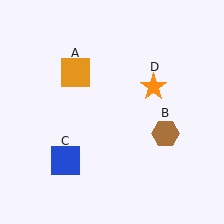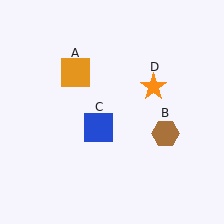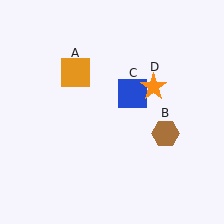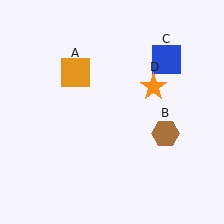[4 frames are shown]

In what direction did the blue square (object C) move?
The blue square (object C) moved up and to the right.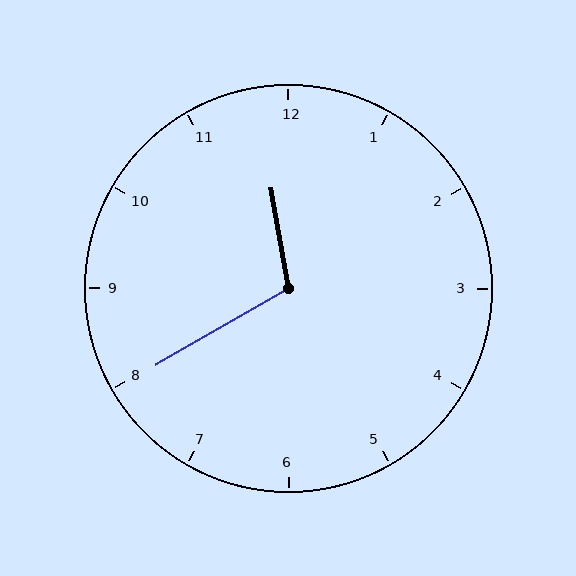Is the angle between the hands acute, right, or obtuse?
It is obtuse.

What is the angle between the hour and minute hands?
Approximately 110 degrees.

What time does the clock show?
11:40.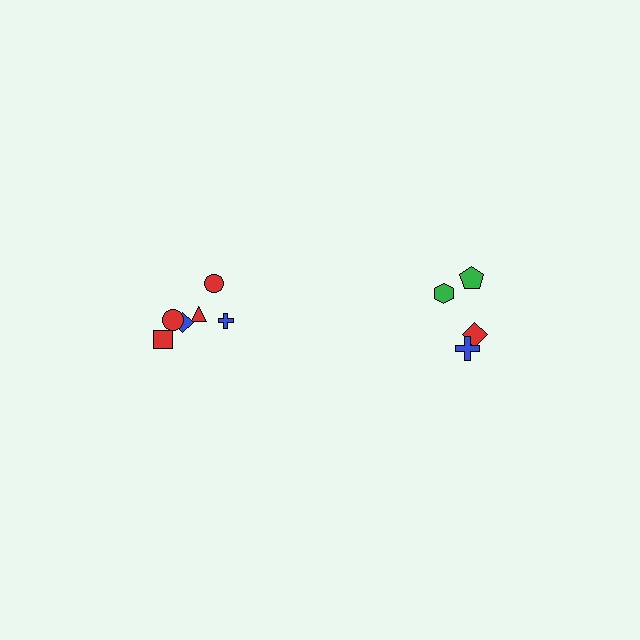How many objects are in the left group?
There are 6 objects.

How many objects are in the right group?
There are 4 objects.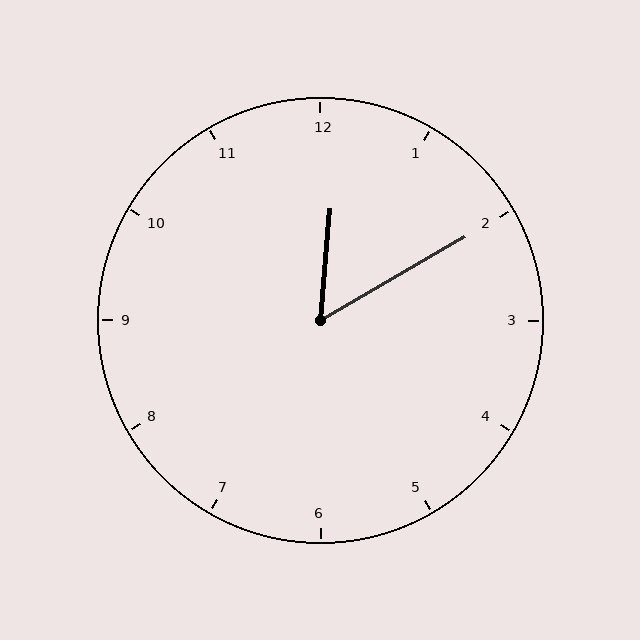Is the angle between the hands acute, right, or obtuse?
It is acute.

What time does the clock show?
12:10.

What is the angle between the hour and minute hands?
Approximately 55 degrees.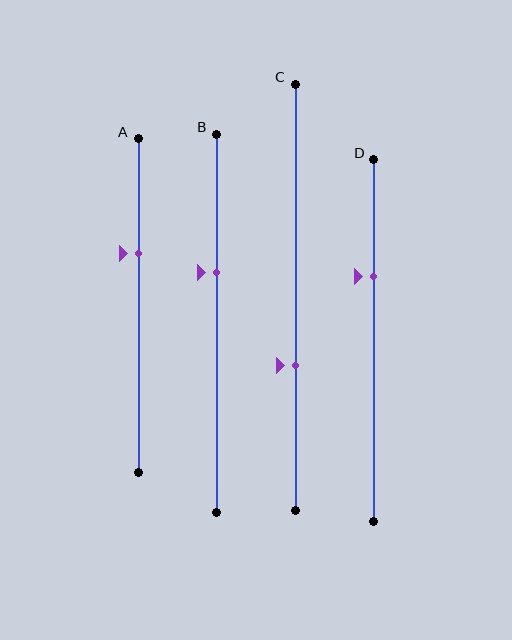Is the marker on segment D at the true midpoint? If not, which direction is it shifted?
No, the marker on segment D is shifted upward by about 18% of the segment length.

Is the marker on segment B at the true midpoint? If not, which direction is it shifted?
No, the marker on segment B is shifted upward by about 14% of the segment length.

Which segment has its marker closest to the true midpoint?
Segment B has its marker closest to the true midpoint.